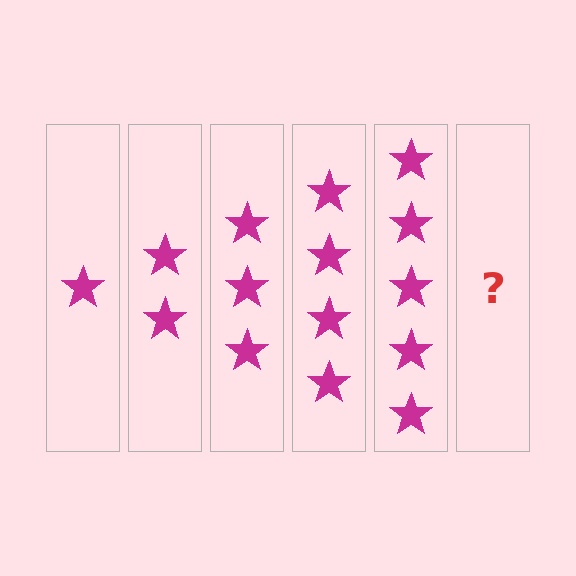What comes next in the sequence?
The next element should be 6 stars.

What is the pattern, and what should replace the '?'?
The pattern is that each step adds one more star. The '?' should be 6 stars.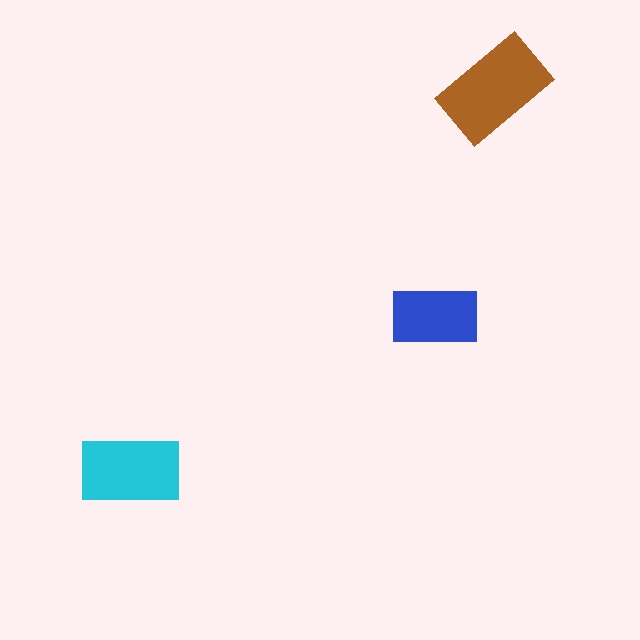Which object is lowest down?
The cyan rectangle is bottommost.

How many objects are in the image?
There are 3 objects in the image.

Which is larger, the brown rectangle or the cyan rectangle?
The brown one.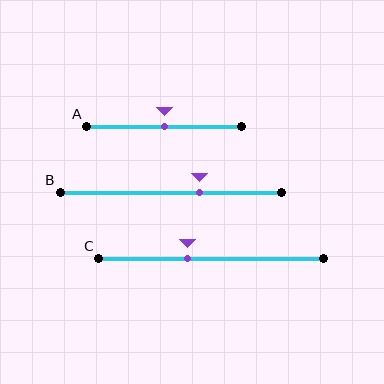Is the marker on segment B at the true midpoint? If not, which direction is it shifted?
No, the marker on segment B is shifted to the right by about 13% of the segment length.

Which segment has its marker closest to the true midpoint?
Segment A has its marker closest to the true midpoint.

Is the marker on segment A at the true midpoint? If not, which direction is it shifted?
Yes, the marker on segment A is at the true midpoint.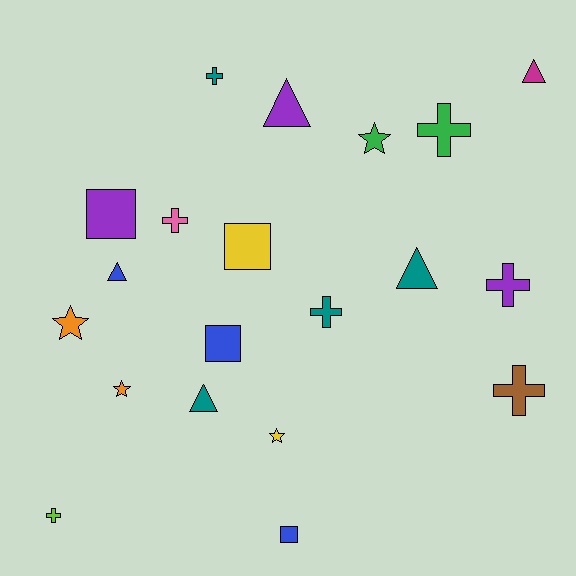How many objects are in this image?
There are 20 objects.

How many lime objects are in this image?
There is 1 lime object.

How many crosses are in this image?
There are 7 crosses.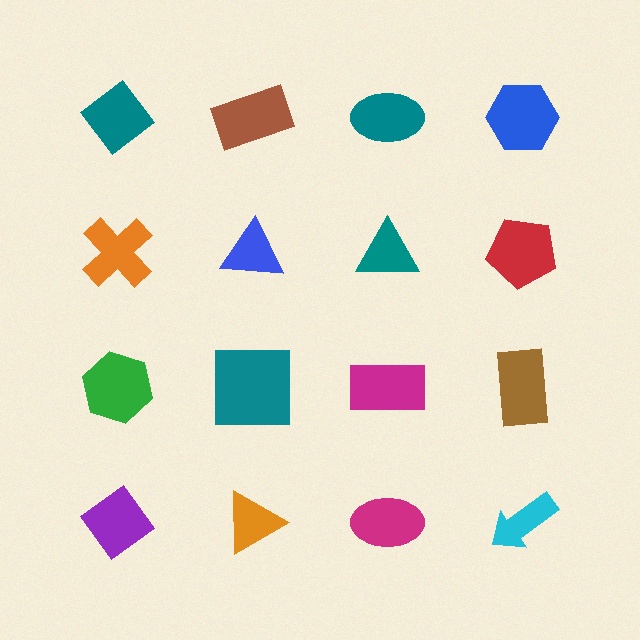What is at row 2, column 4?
A red pentagon.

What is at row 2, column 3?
A teal triangle.